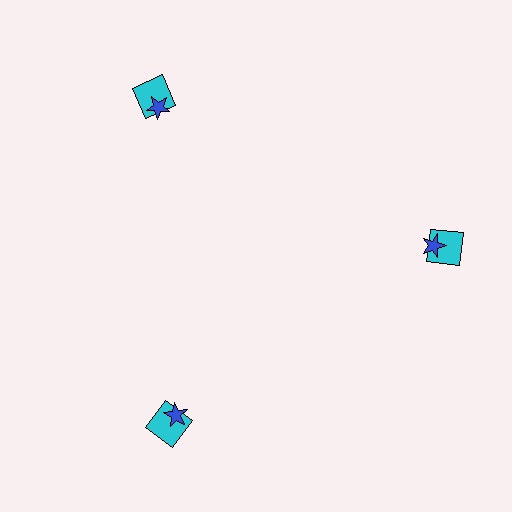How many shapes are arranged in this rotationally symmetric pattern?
There are 6 shapes, arranged in 3 groups of 2.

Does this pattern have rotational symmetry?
Yes, this pattern has 3-fold rotational symmetry. It looks the same after rotating 120 degrees around the center.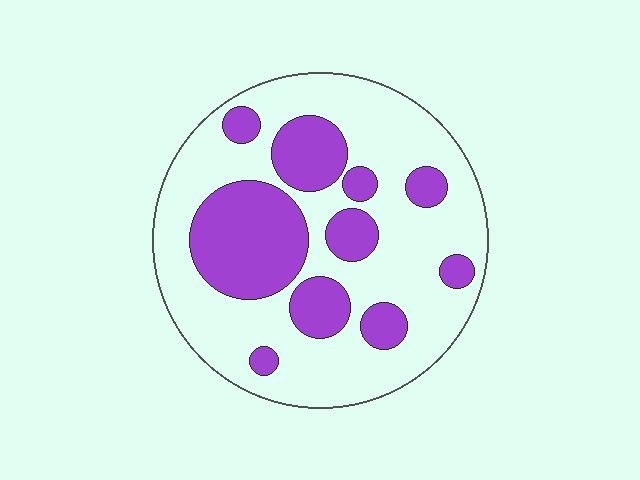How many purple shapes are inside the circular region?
10.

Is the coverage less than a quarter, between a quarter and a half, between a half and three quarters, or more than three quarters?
Between a quarter and a half.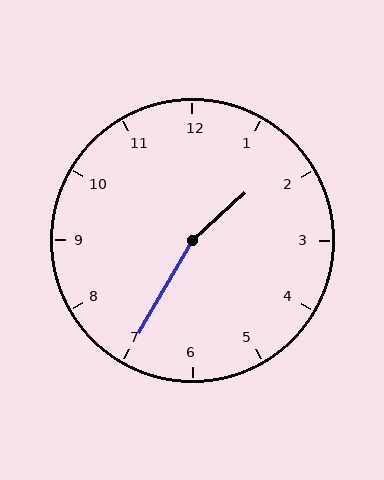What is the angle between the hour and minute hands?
Approximately 162 degrees.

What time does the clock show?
1:35.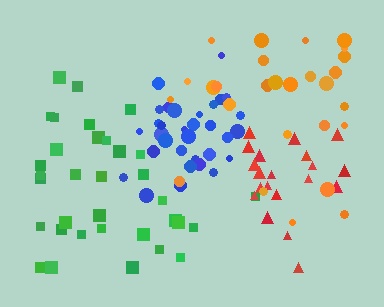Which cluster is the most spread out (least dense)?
Orange.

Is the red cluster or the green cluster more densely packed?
Red.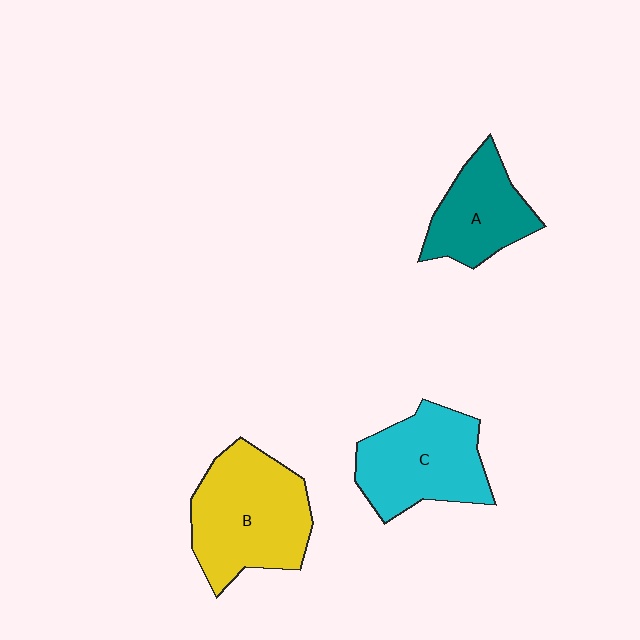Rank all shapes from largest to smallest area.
From largest to smallest: B (yellow), C (cyan), A (teal).